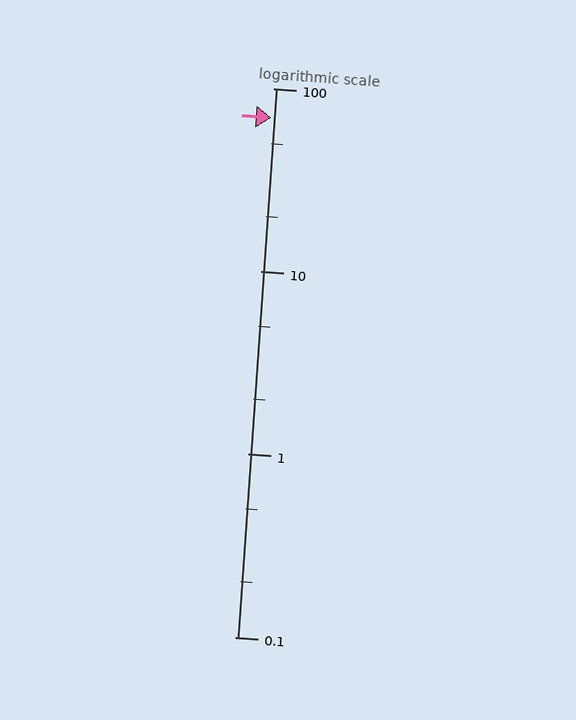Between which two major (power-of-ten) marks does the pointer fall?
The pointer is between 10 and 100.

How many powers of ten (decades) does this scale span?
The scale spans 3 decades, from 0.1 to 100.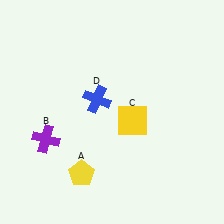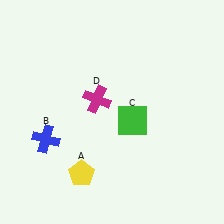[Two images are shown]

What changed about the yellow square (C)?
In Image 1, C is yellow. In Image 2, it changed to green.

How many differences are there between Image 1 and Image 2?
There are 3 differences between the two images.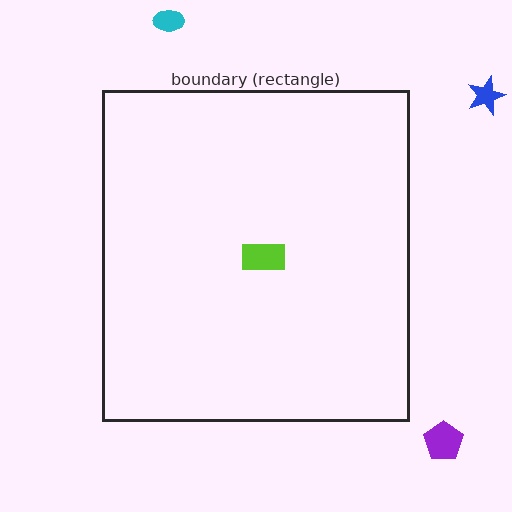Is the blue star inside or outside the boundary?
Outside.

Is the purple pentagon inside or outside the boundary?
Outside.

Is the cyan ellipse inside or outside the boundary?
Outside.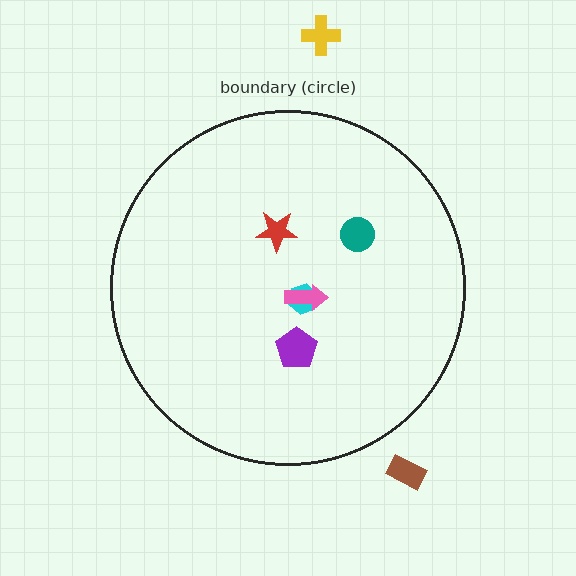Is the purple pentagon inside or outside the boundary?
Inside.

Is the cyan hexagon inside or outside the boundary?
Inside.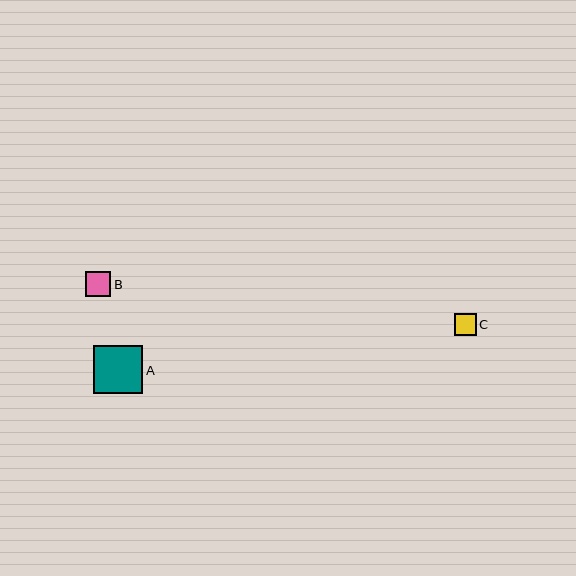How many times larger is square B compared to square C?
Square B is approximately 1.1 times the size of square C.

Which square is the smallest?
Square C is the smallest with a size of approximately 22 pixels.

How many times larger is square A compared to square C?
Square A is approximately 2.2 times the size of square C.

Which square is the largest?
Square A is the largest with a size of approximately 49 pixels.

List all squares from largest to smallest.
From largest to smallest: A, B, C.